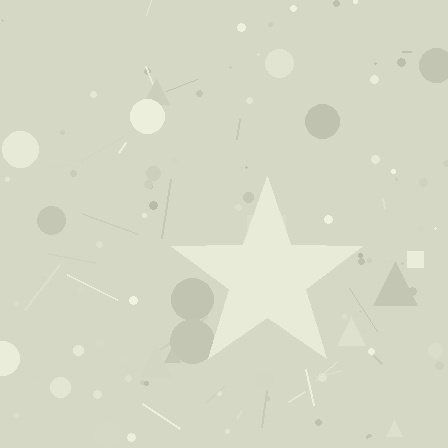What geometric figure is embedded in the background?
A star is embedded in the background.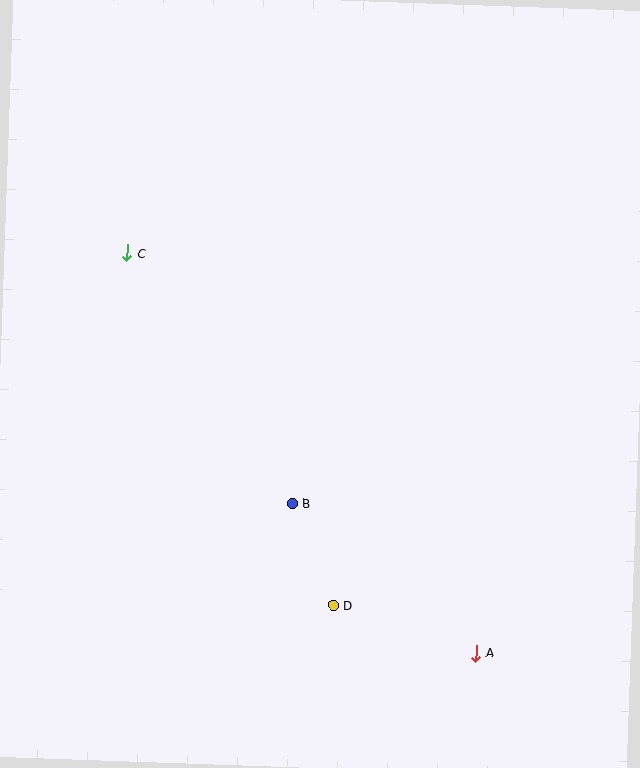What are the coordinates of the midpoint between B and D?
The midpoint between B and D is at (313, 554).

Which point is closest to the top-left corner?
Point C is closest to the top-left corner.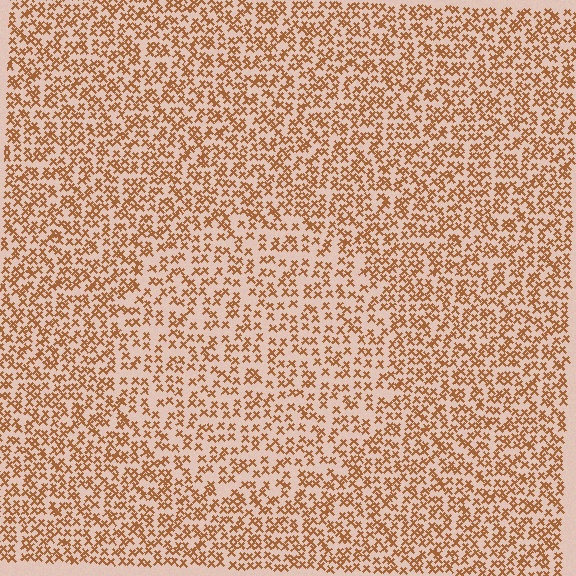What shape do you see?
I see a circle.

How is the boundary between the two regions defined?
The boundary is defined by a change in element density (approximately 1.5x ratio). All elements are the same color, size, and shape.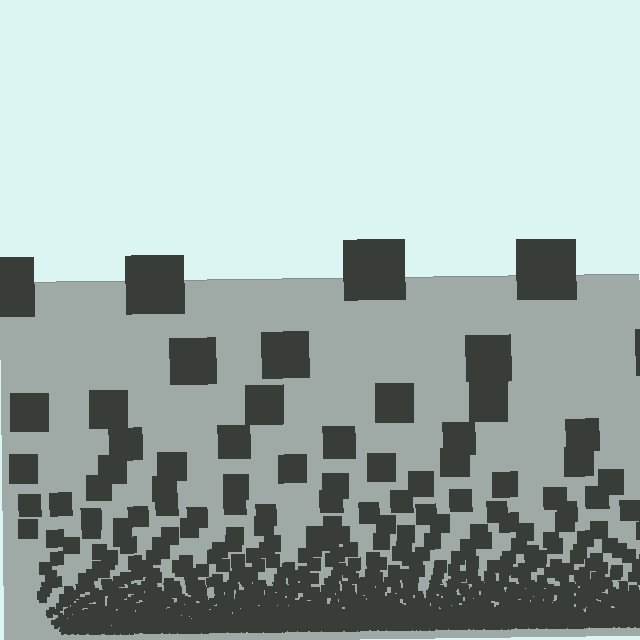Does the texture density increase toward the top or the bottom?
Density increases toward the bottom.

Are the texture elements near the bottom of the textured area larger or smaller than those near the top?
Smaller. The gradient is inverted — elements near the bottom are smaller and denser.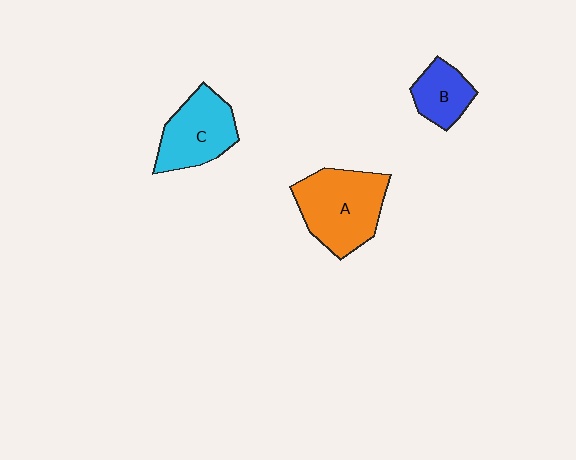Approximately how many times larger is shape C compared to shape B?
Approximately 1.6 times.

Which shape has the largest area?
Shape A (orange).